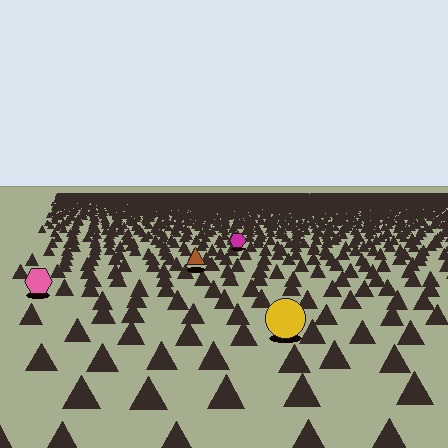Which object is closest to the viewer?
The yellow circle is closest. The texture marks near it are larger and more spread out.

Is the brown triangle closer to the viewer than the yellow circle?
No. The yellow circle is closer — you can tell from the texture gradient: the ground texture is coarser near it.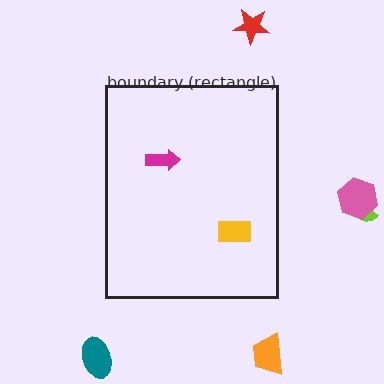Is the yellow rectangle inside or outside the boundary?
Inside.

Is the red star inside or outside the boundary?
Outside.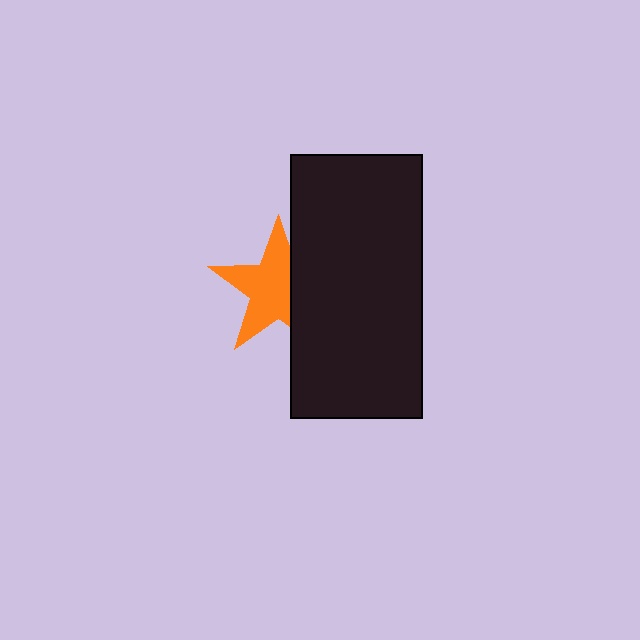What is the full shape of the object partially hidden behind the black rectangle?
The partially hidden object is an orange star.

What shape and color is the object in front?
The object in front is a black rectangle.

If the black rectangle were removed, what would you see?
You would see the complete orange star.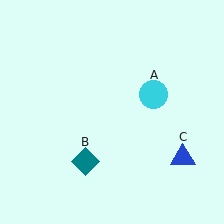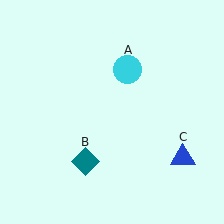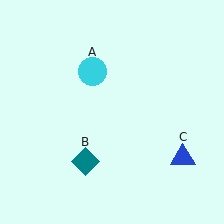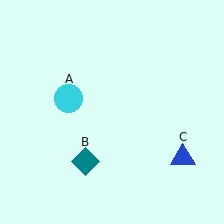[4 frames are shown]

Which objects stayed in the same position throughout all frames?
Teal diamond (object B) and blue triangle (object C) remained stationary.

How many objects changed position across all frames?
1 object changed position: cyan circle (object A).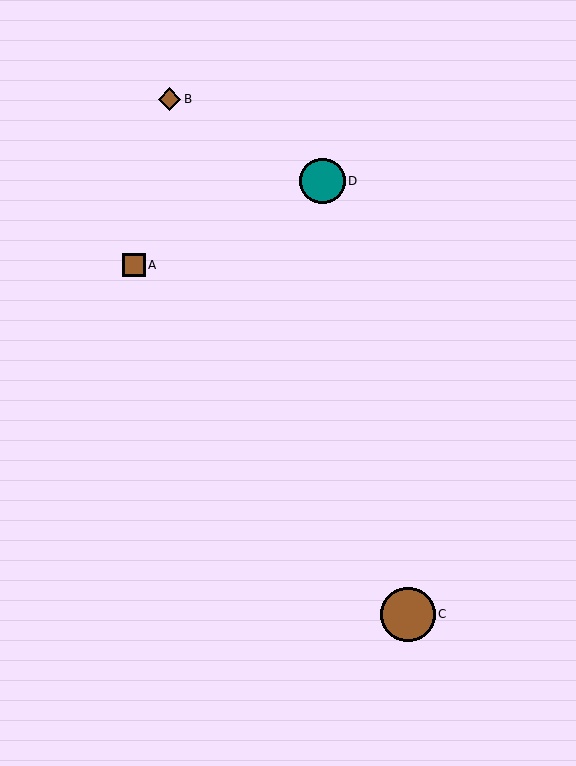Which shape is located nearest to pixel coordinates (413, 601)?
The brown circle (labeled C) at (408, 614) is nearest to that location.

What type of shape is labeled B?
Shape B is a brown diamond.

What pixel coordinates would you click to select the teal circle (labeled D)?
Click at (323, 181) to select the teal circle D.